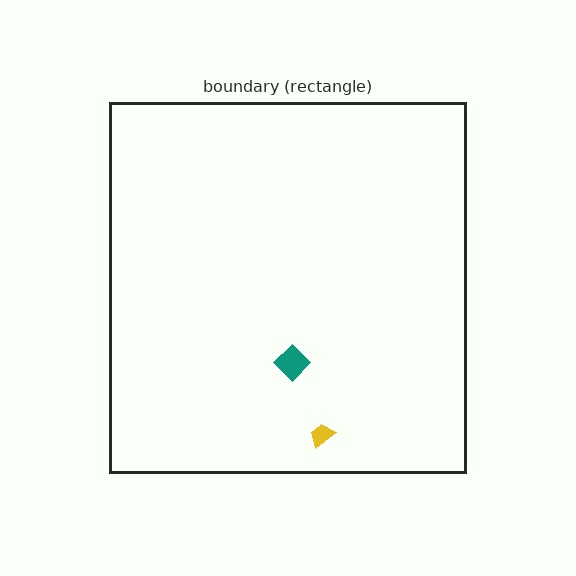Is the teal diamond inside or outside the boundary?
Inside.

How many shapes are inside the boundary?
2 inside, 0 outside.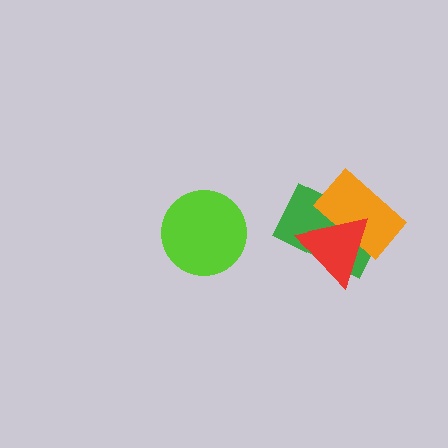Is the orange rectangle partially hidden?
Yes, it is partially covered by another shape.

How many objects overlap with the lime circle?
0 objects overlap with the lime circle.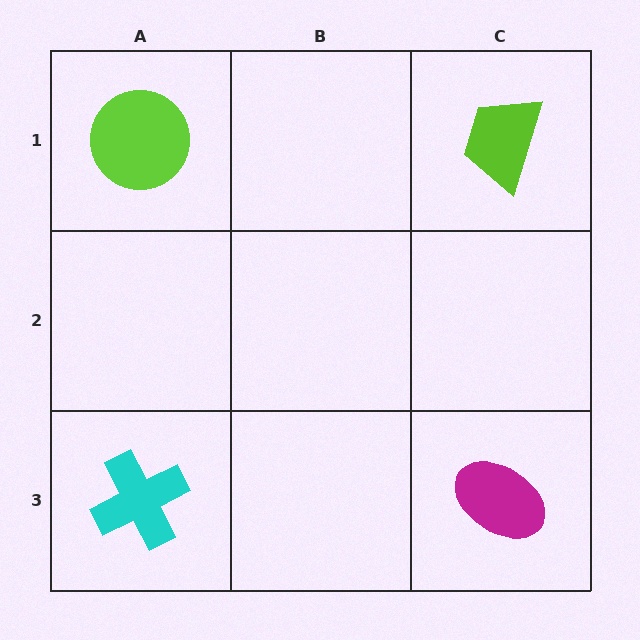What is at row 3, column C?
A magenta ellipse.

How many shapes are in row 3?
2 shapes.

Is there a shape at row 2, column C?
No, that cell is empty.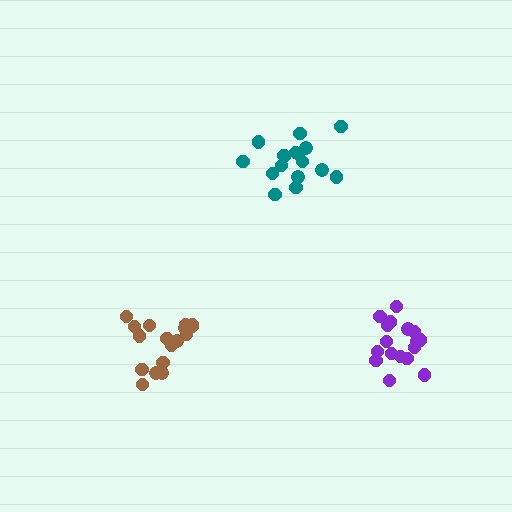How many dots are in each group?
Group 1: 17 dots, Group 2: 17 dots, Group 3: 17 dots (51 total).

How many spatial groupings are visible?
There are 3 spatial groupings.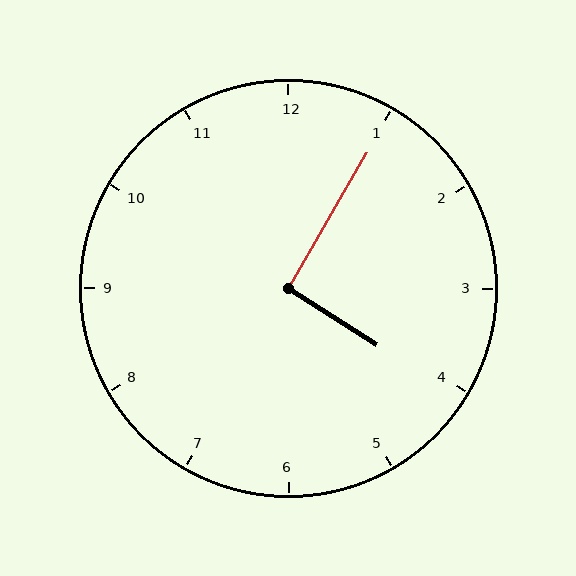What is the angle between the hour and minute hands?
Approximately 92 degrees.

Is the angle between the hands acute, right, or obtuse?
It is right.